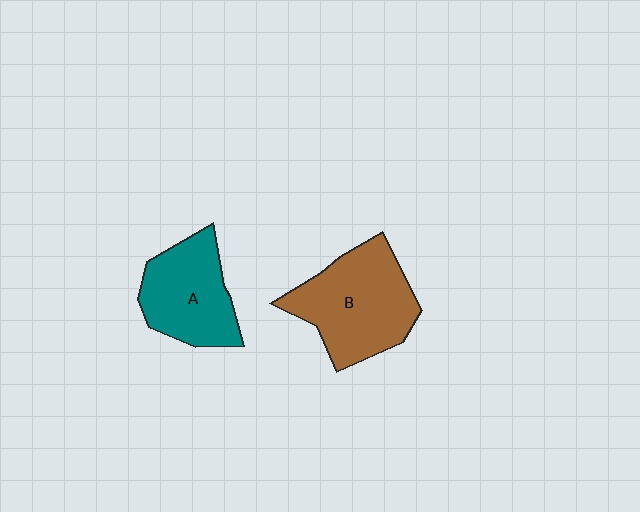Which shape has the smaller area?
Shape A (teal).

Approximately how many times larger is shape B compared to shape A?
Approximately 1.3 times.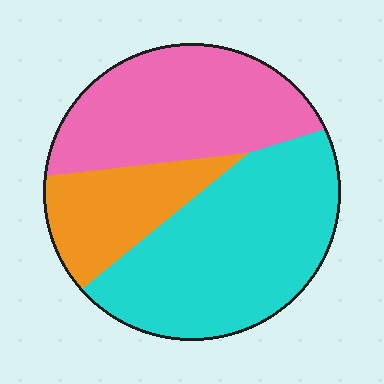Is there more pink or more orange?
Pink.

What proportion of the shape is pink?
Pink covers around 35% of the shape.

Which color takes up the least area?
Orange, at roughly 20%.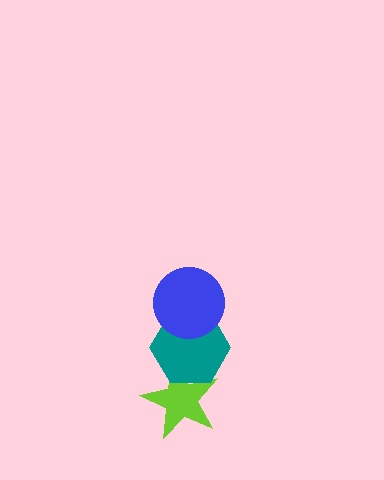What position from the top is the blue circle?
The blue circle is 1st from the top.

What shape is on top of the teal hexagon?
The blue circle is on top of the teal hexagon.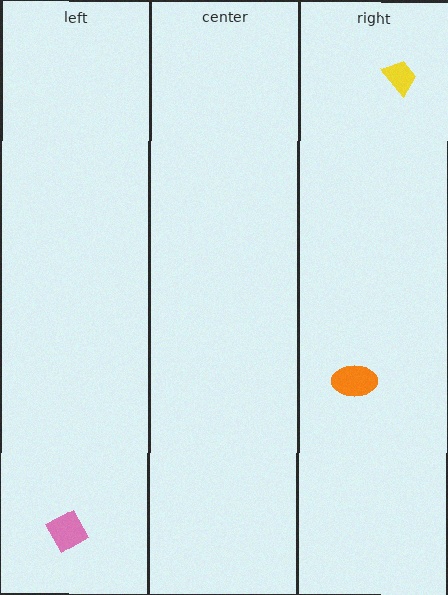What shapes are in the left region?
The pink square.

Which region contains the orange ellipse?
The right region.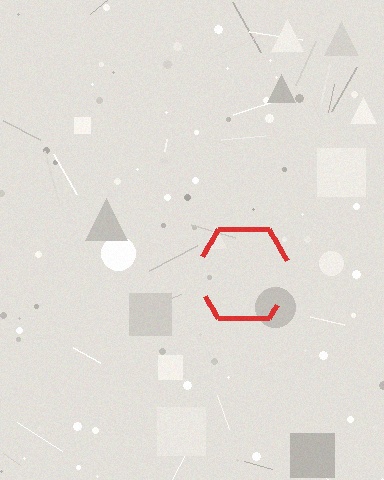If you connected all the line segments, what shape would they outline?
They would outline a hexagon.